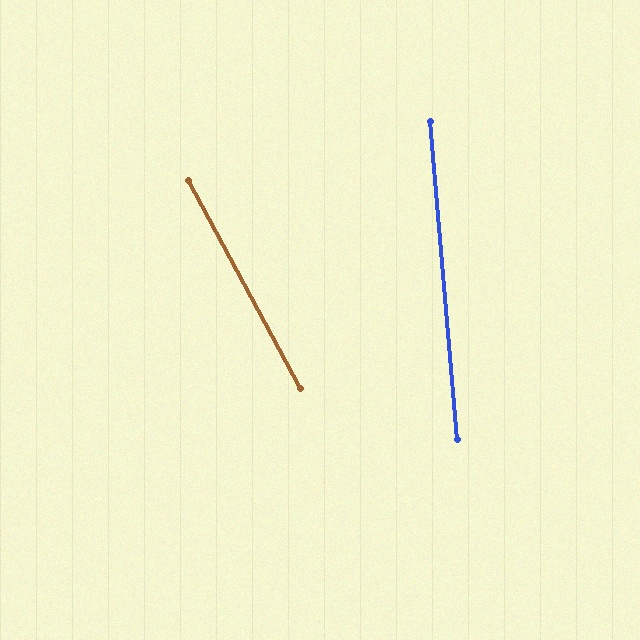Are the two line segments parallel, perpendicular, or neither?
Neither parallel nor perpendicular — they differ by about 23°.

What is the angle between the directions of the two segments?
Approximately 23 degrees.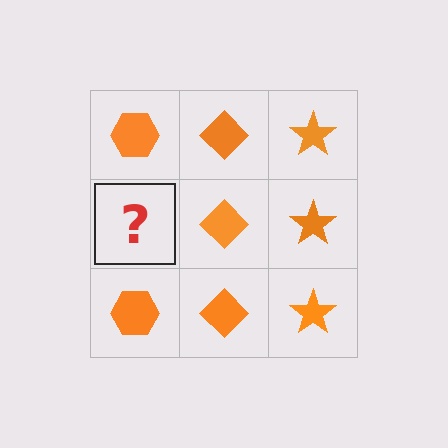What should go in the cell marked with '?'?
The missing cell should contain an orange hexagon.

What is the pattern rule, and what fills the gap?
The rule is that each column has a consistent shape. The gap should be filled with an orange hexagon.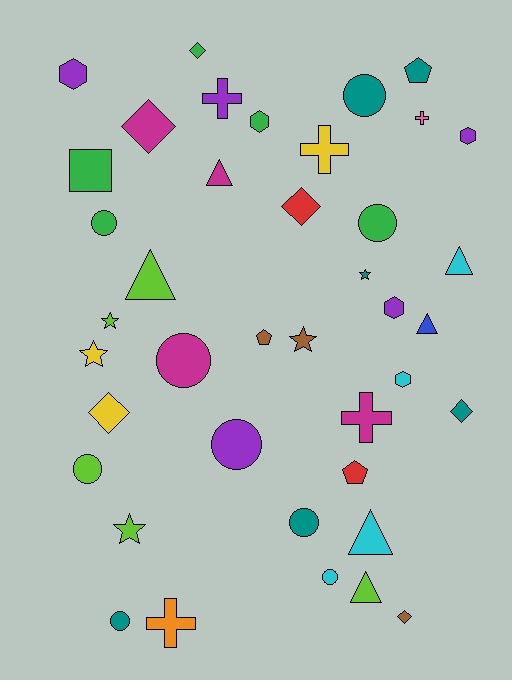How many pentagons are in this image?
There are 3 pentagons.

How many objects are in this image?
There are 40 objects.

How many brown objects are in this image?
There are 3 brown objects.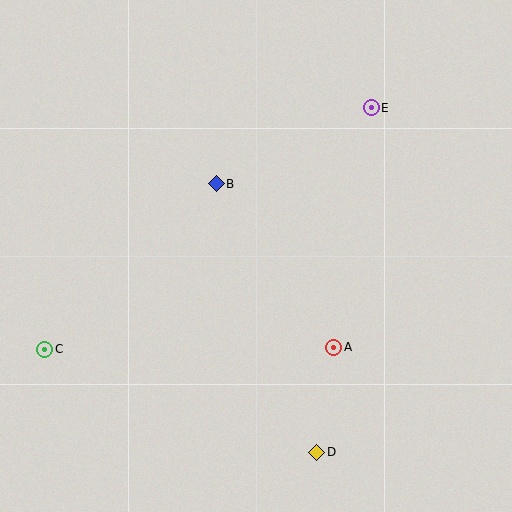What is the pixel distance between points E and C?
The distance between E and C is 406 pixels.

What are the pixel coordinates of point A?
Point A is at (334, 347).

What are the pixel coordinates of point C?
Point C is at (45, 349).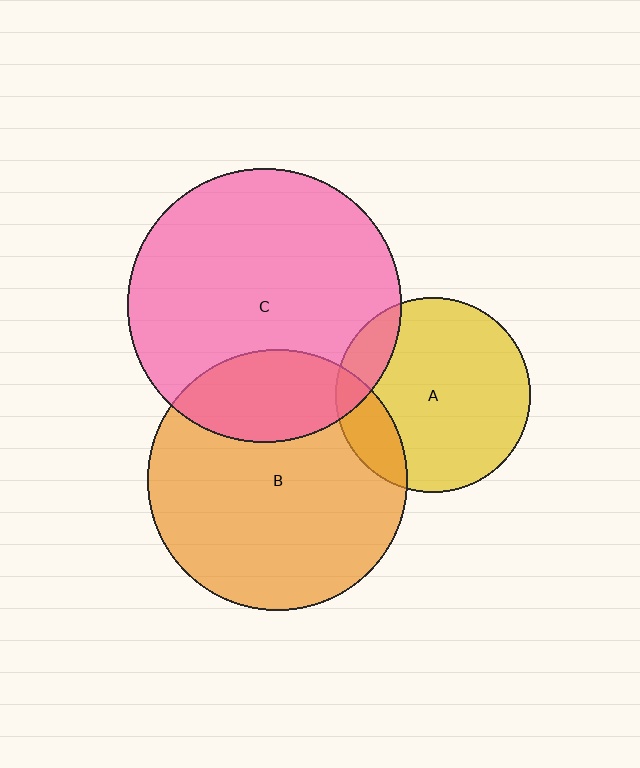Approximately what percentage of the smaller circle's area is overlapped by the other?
Approximately 15%.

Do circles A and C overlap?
Yes.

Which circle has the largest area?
Circle C (pink).